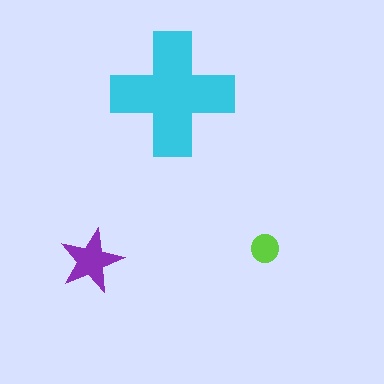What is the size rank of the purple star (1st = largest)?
2nd.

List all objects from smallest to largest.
The lime circle, the purple star, the cyan cross.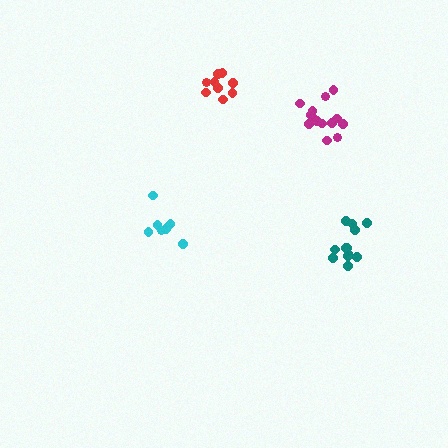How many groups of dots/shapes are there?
There are 4 groups.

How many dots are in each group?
Group 1: 14 dots, Group 2: 8 dots, Group 3: 9 dots, Group 4: 12 dots (43 total).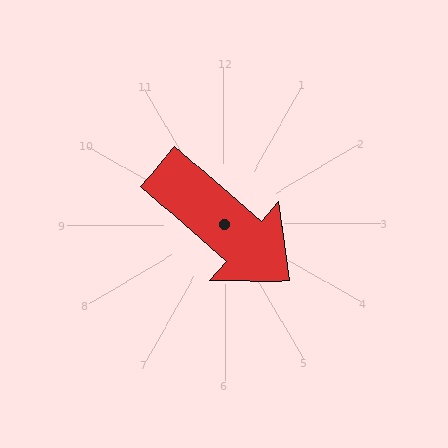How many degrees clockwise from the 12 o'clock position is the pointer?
Approximately 131 degrees.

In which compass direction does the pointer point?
Southeast.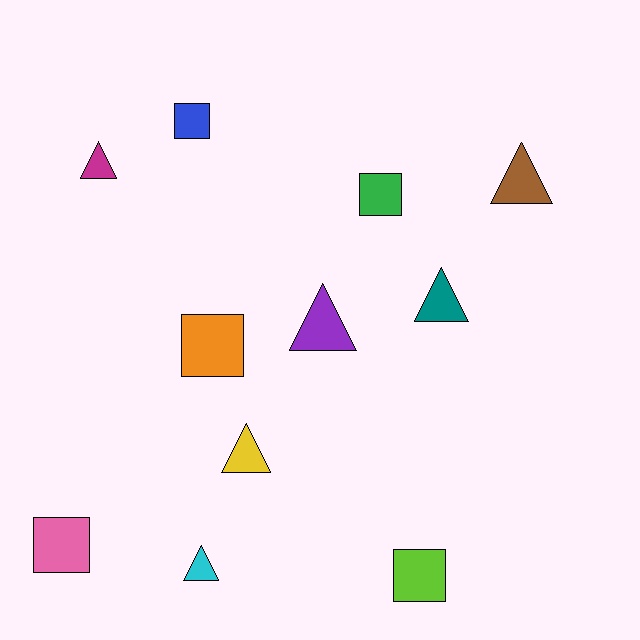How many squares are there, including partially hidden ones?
There are 5 squares.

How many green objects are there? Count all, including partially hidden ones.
There is 1 green object.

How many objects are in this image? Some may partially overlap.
There are 11 objects.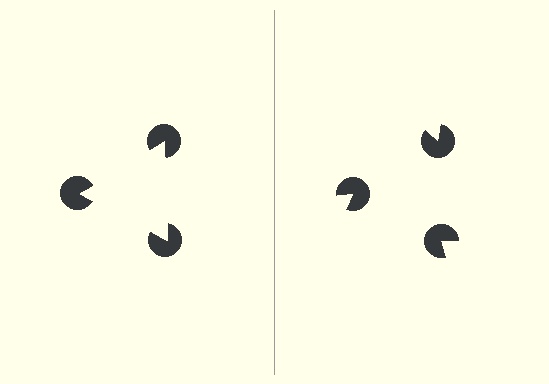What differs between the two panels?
The pac-man discs are positioned identically on both sides; only the wedge orientations differ. On the left they align to a triangle; on the right they are misaligned.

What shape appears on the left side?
An illusory triangle.